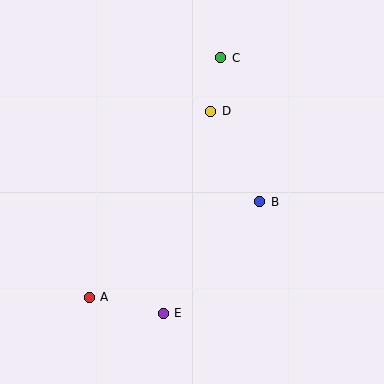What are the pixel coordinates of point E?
Point E is at (163, 313).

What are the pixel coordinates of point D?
Point D is at (211, 111).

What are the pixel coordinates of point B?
Point B is at (260, 202).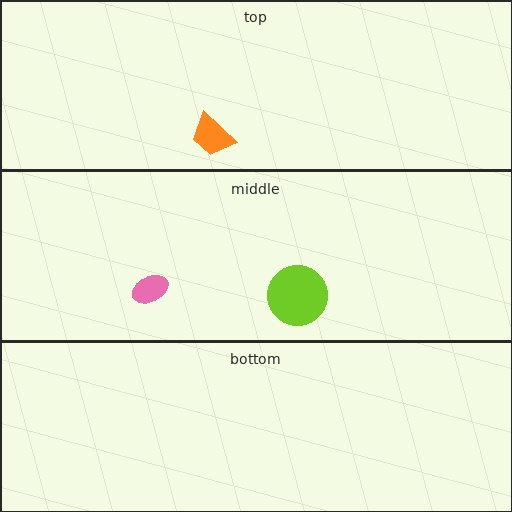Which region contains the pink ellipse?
The middle region.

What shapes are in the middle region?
The pink ellipse, the lime circle.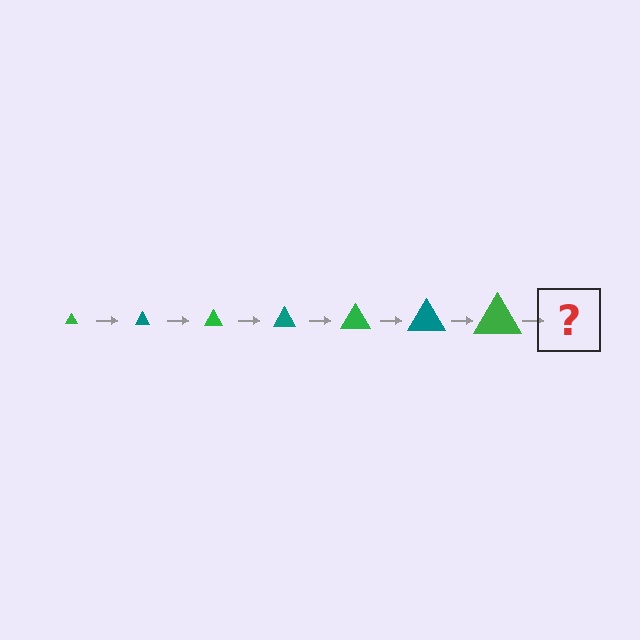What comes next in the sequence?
The next element should be a teal triangle, larger than the previous one.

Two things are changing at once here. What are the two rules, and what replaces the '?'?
The two rules are that the triangle grows larger each step and the color cycles through green and teal. The '?' should be a teal triangle, larger than the previous one.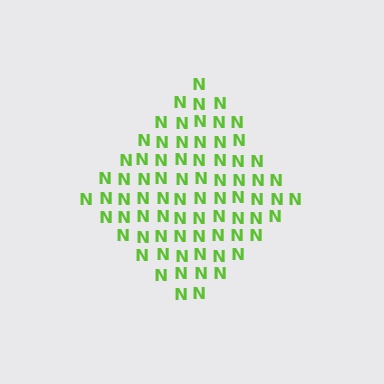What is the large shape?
The large shape is a diamond.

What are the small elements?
The small elements are letter N's.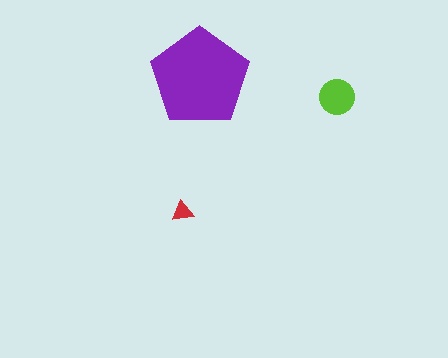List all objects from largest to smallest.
The purple pentagon, the lime circle, the red triangle.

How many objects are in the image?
There are 3 objects in the image.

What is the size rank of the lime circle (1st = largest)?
2nd.